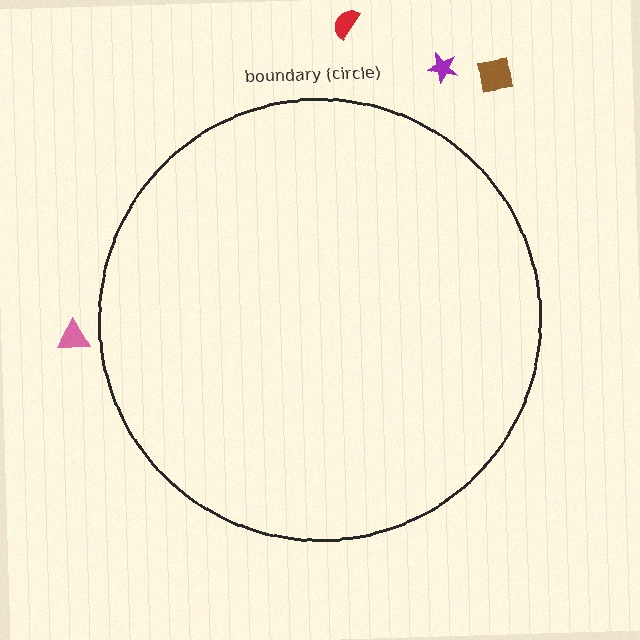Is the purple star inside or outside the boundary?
Outside.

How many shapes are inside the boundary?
0 inside, 4 outside.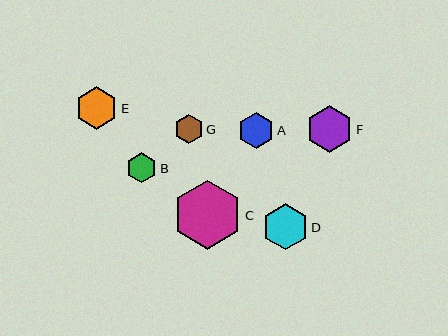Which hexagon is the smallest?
Hexagon G is the smallest with a size of approximately 29 pixels.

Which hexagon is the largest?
Hexagon C is the largest with a size of approximately 69 pixels.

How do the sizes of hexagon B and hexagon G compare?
Hexagon B and hexagon G are approximately the same size.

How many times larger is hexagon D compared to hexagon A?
Hexagon D is approximately 1.3 times the size of hexagon A.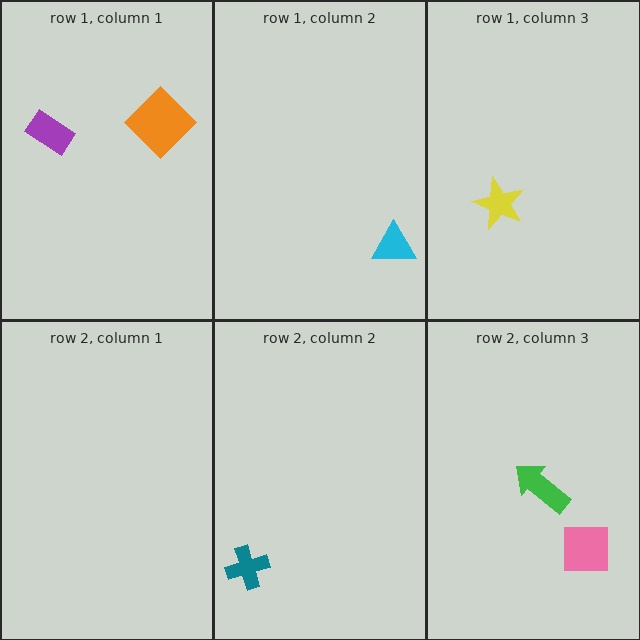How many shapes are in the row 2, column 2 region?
1.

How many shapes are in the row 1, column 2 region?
1.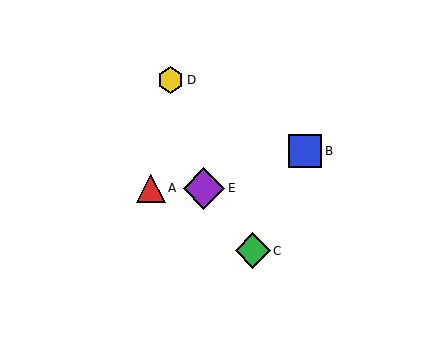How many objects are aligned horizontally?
2 objects (A, E) are aligned horizontally.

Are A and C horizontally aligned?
No, A is at y≈188 and C is at y≈251.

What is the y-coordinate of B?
Object B is at y≈151.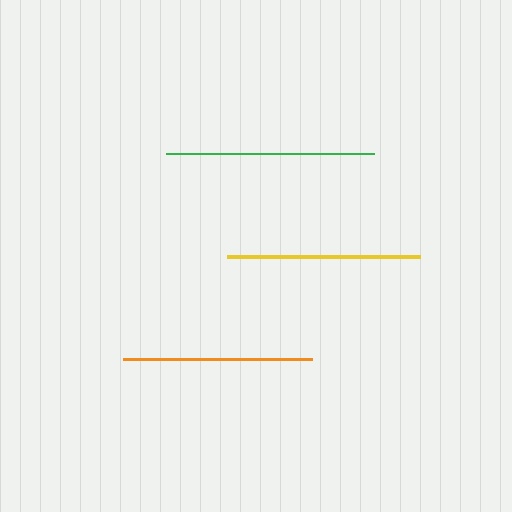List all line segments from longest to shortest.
From longest to shortest: green, yellow, orange.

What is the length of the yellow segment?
The yellow segment is approximately 193 pixels long.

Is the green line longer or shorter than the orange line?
The green line is longer than the orange line.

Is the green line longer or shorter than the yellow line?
The green line is longer than the yellow line.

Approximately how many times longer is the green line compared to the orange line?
The green line is approximately 1.1 times the length of the orange line.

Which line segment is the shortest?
The orange line is the shortest at approximately 189 pixels.